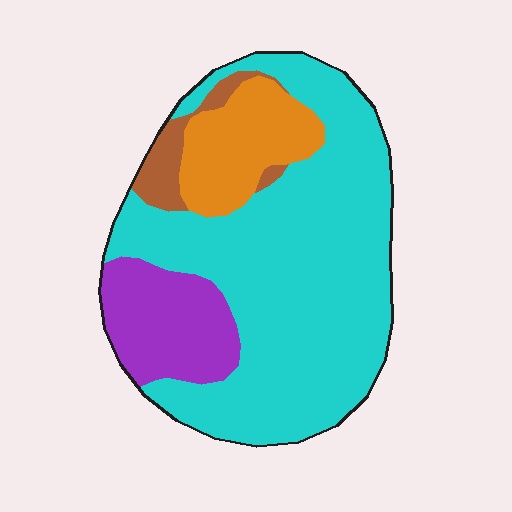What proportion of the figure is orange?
Orange takes up about one eighth (1/8) of the figure.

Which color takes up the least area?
Brown, at roughly 5%.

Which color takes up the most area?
Cyan, at roughly 65%.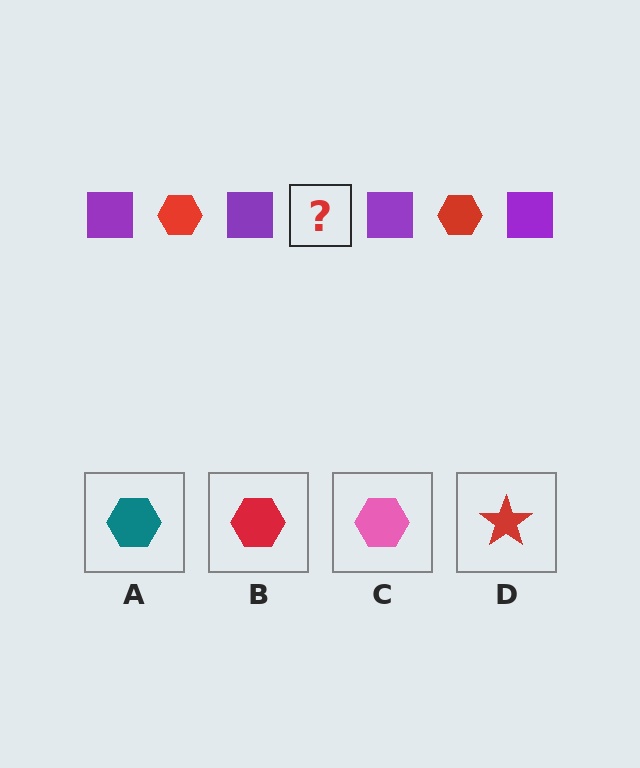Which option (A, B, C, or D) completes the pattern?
B.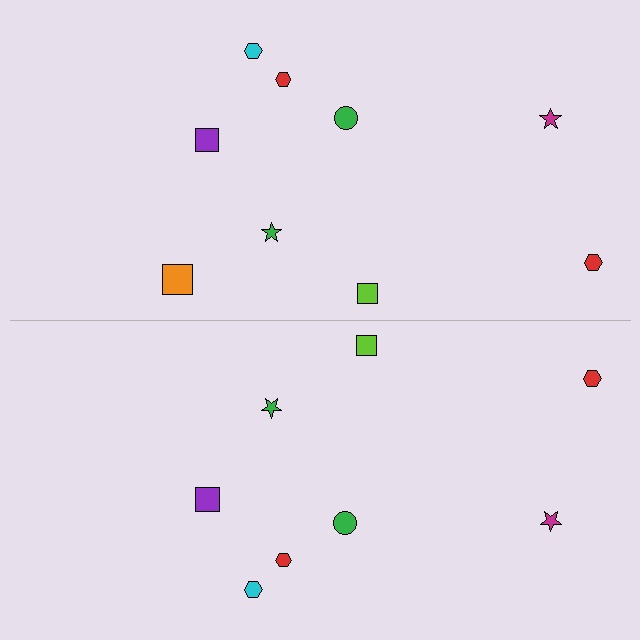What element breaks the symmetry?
A orange square is missing from the bottom side.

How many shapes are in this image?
There are 17 shapes in this image.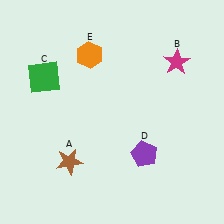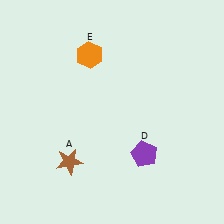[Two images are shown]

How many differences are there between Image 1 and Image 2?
There are 2 differences between the two images.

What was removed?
The green square (C), the magenta star (B) were removed in Image 2.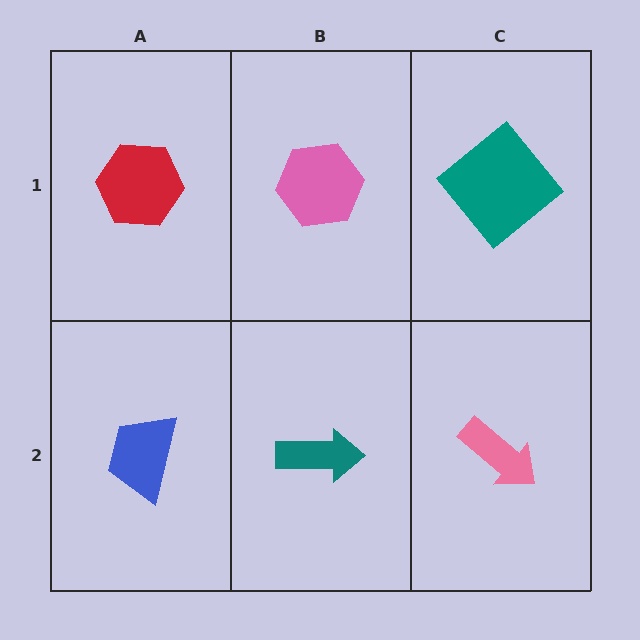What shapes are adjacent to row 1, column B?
A teal arrow (row 2, column B), a red hexagon (row 1, column A), a teal diamond (row 1, column C).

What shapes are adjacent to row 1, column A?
A blue trapezoid (row 2, column A), a pink hexagon (row 1, column B).